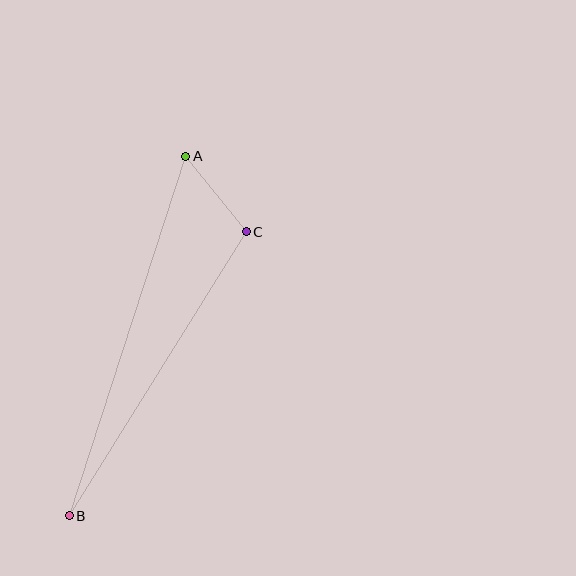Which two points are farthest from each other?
Points A and B are farthest from each other.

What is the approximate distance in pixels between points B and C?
The distance between B and C is approximately 335 pixels.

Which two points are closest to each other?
Points A and C are closest to each other.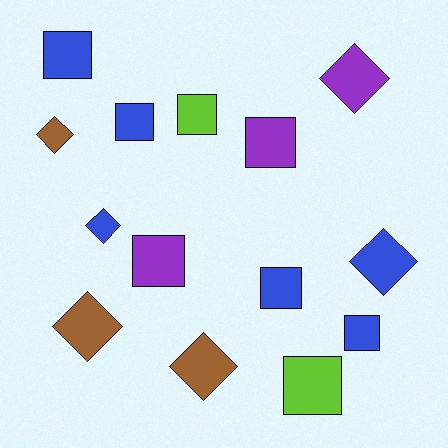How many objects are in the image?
There are 14 objects.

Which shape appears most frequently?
Square, with 8 objects.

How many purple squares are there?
There are 2 purple squares.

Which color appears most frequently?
Blue, with 6 objects.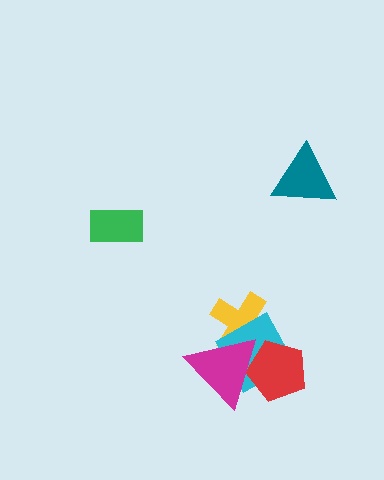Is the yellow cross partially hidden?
Yes, it is partially covered by another shape.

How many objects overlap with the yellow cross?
2 objects overlap with the yellow cross.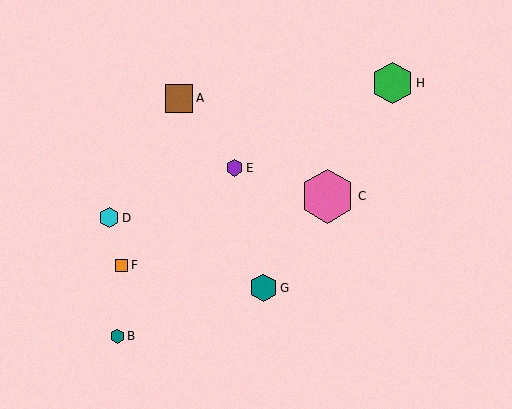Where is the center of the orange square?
The center of the orange square is at (122, 265).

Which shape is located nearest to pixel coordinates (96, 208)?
The cyan hexagon (labeled D) at (109, 218) is nearest to that location.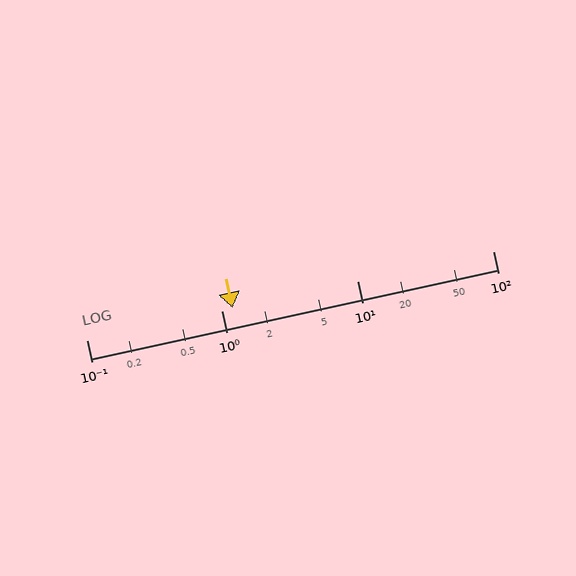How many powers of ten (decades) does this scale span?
The scale spans 3 decades, from 0.1 to 100.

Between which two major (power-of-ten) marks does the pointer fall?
The pointer is between 1 and 10.